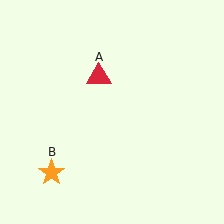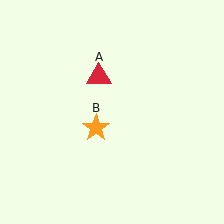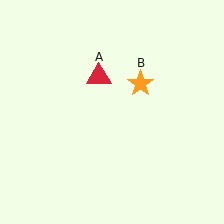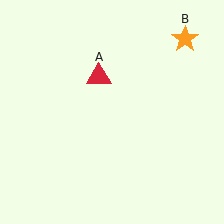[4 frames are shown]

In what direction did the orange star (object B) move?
The orange star (object B) moved up and to the right.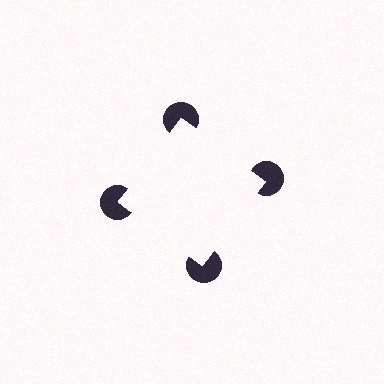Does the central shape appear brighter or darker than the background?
It typically appears slightly brighter than the background, even though no actual brightness change is drawn.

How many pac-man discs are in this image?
There are 4 — one at each vertex of the illusory square.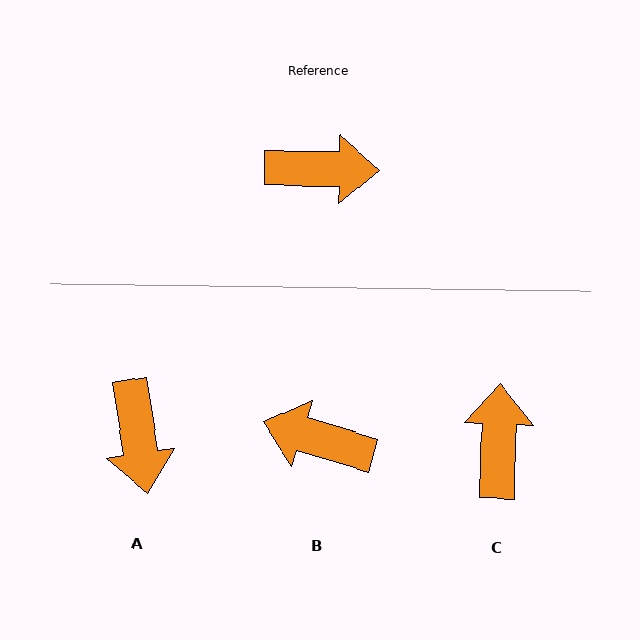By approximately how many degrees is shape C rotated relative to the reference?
Approximately 89 degrees counter-clockwise.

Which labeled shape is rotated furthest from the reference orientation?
B, about 164 degrees away.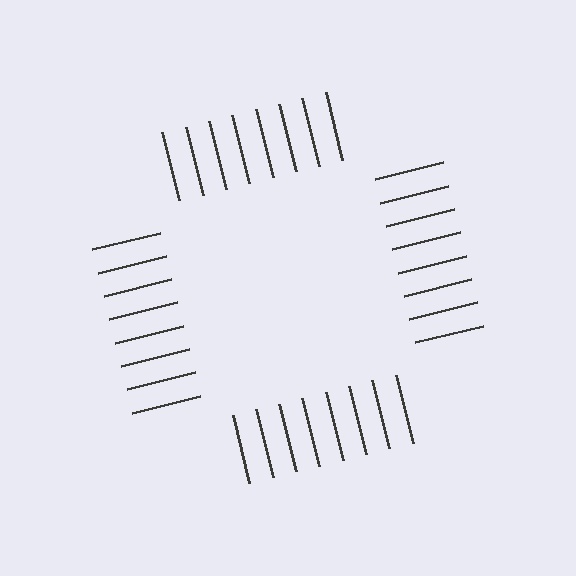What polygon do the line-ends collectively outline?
An illusory square — the line segments terminate on its edges but no continuous stroke is drawn.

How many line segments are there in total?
32 — 8 along each of the 4 edges.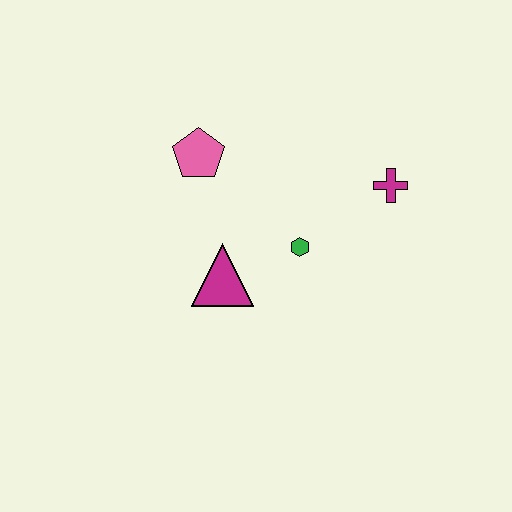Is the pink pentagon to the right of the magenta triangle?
No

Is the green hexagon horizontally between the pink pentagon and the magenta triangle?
No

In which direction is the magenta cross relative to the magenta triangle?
The magenta cross is to the right of the magenta triangle.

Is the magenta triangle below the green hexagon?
Yes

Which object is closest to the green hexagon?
The magenta triangle is closest to the green hexagon.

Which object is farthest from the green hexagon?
The pink pentagon is farthest from the green hexagon.